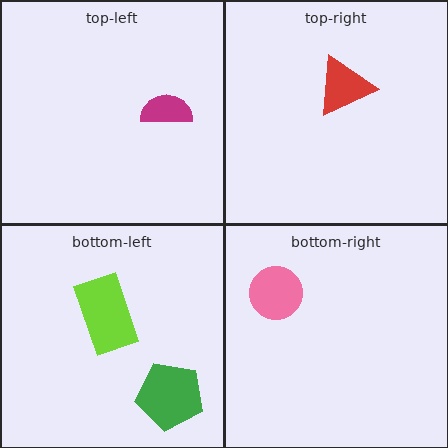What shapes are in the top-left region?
The magenta semicircle.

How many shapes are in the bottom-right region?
1.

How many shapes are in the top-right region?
1.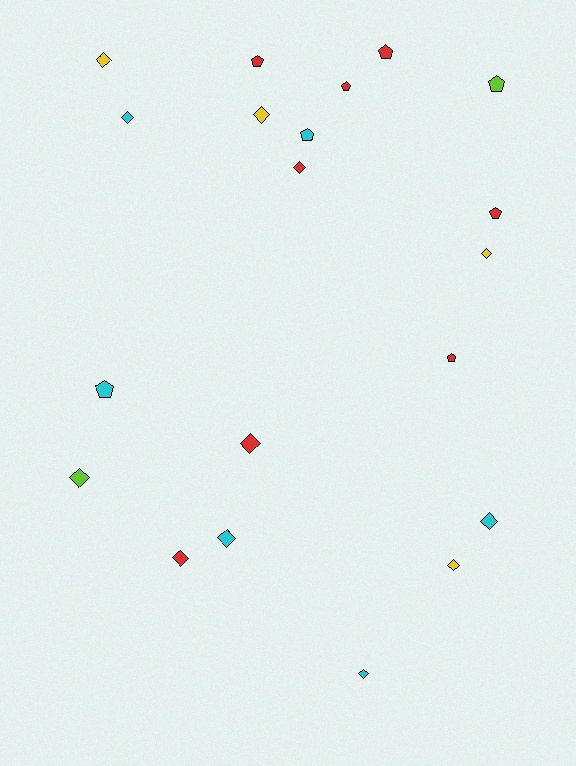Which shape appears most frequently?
Diamond, with 12 objects.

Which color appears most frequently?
Red, with 8 objects.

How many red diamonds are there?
There are 3 red diamonds.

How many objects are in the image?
There are 20 objects.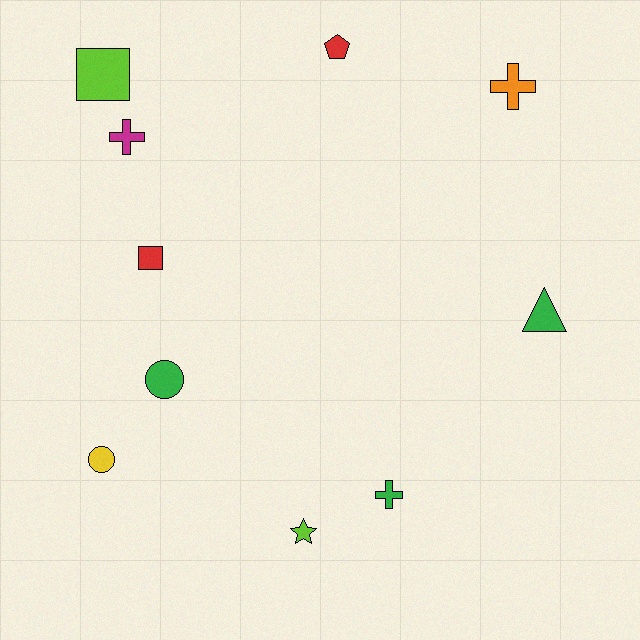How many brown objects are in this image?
There are no brown objects.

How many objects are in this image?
There are 10 objects.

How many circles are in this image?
There are 2 circles.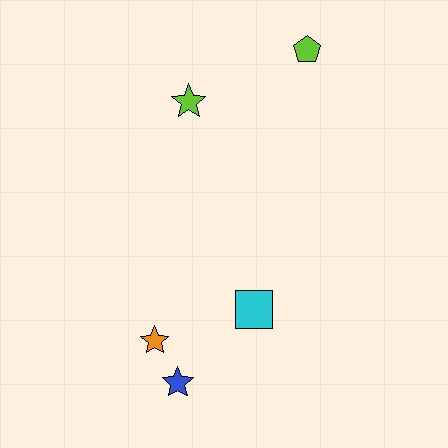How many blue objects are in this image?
There is 1 blue object.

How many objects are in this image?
There are 5 objects.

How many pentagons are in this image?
There is 1 pentagon.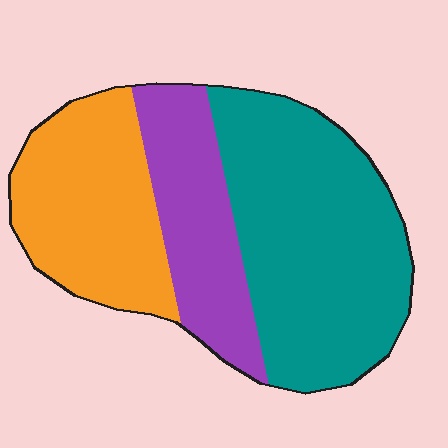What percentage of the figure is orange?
Orange covers about 30% of the figure.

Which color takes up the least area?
Purple, at roughly 25%.